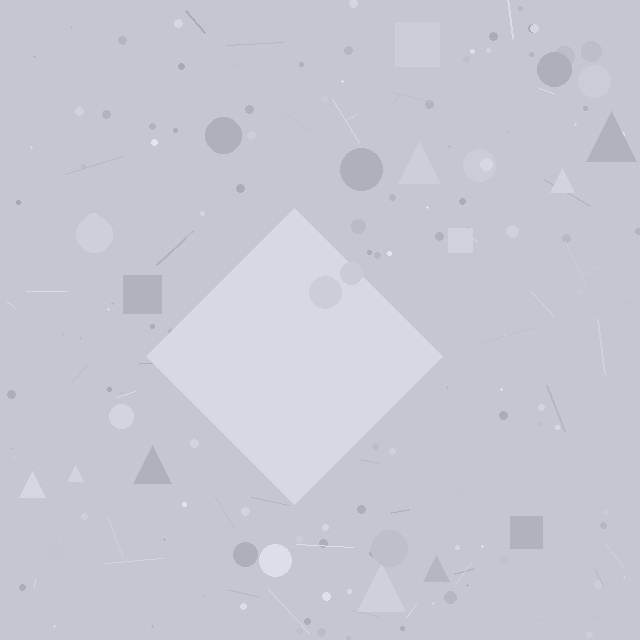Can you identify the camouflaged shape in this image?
The camouflaged shape is a diamond.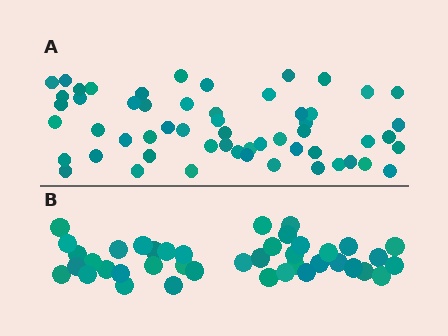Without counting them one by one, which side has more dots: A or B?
Region A (the top region) has more dots.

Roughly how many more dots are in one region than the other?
Region A has approximately 15 more dots than region B.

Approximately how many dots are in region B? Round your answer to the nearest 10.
About 40 dots. (The exact count is 41, which rounds to 40.)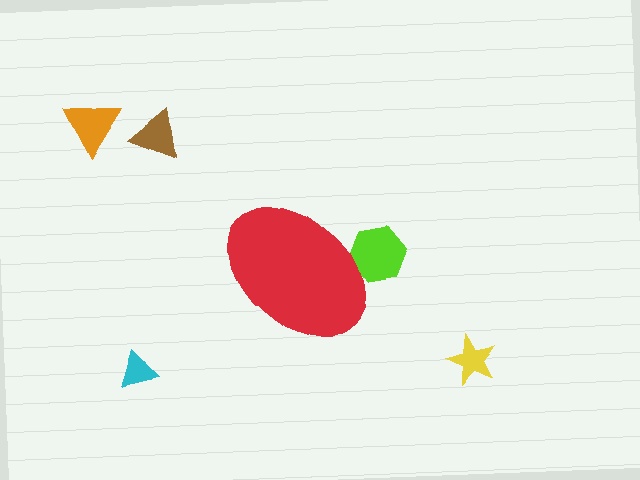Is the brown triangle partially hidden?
No, the brown triangle is fully visible.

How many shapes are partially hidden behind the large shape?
1 shape is partially hidden.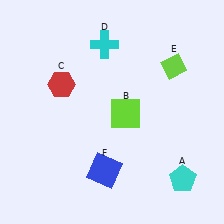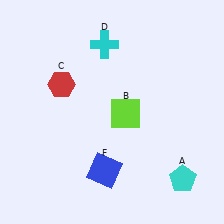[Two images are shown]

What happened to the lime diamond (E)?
The lime diamond (E) was removed in Image 2. It was in the top-right area of Image 1.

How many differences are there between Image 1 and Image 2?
There is 1 difference between the two images.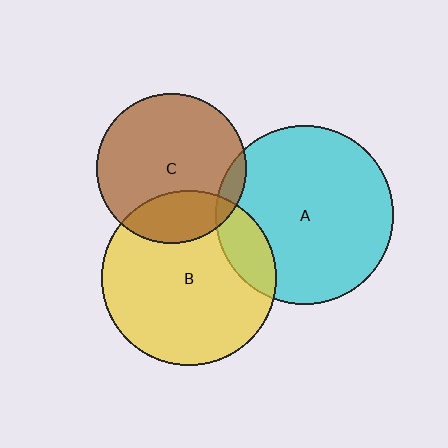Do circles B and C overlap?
Yes.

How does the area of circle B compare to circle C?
Approximately 1.4 times.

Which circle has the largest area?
Circle A (cyan).